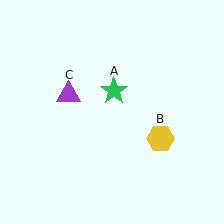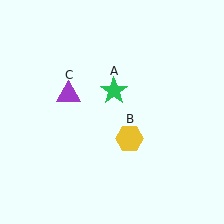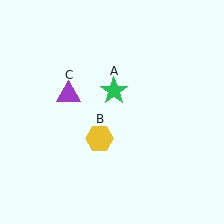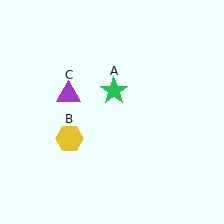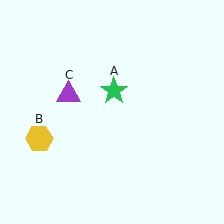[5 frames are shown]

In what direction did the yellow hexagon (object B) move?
The yellow hexagon (object B) moved left.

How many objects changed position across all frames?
1 object changed position: yellow hexagon (object B).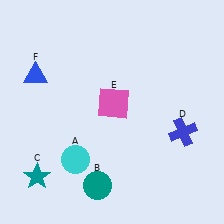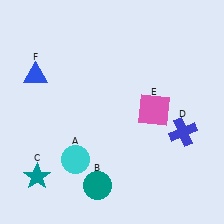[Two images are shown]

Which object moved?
The pink square (E) moved right.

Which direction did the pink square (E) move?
The pink square (E) moved right.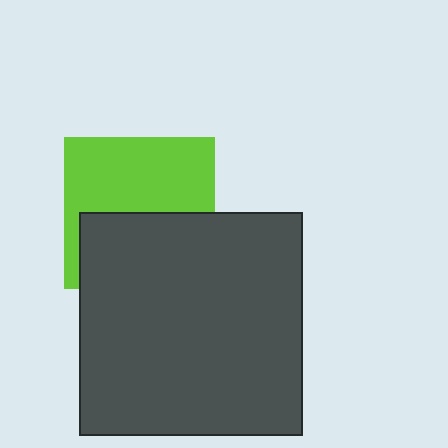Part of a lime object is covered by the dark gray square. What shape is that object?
It is a square.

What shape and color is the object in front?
The object in front is a dark gray square.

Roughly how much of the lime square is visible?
About half of it is visible (roughly 54%).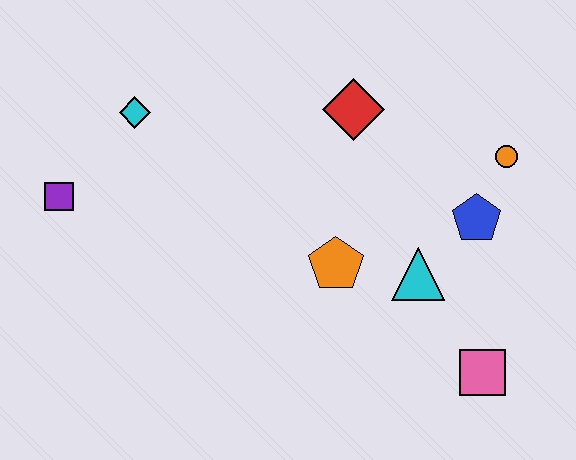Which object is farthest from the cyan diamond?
The pink square is farthest from the cyan diamond.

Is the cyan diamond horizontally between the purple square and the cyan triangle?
Yes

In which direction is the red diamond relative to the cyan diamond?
The red diamond is to the right of the cyan diamond.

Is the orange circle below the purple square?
No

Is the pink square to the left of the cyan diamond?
No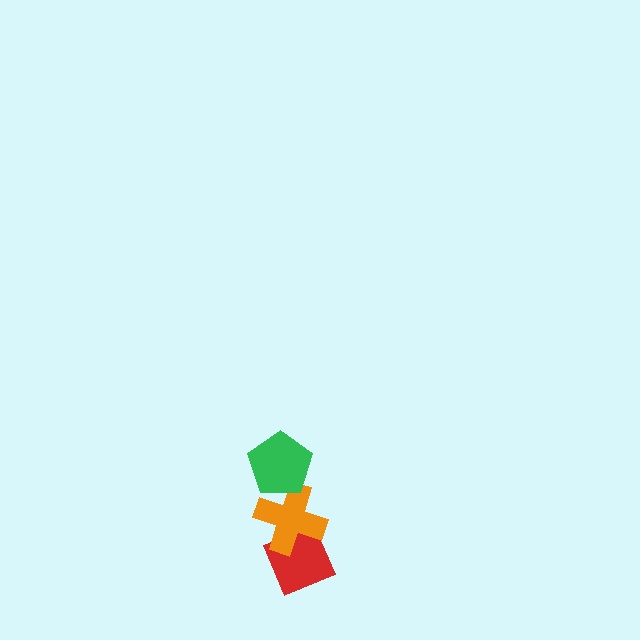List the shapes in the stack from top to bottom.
From top to bottom: the green pentagon, the orange cross, the red diamond.